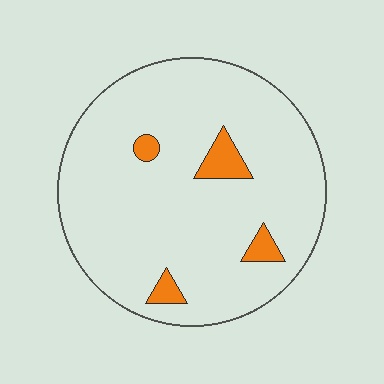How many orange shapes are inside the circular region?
4.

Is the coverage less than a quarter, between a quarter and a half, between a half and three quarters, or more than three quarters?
Less than a quarter.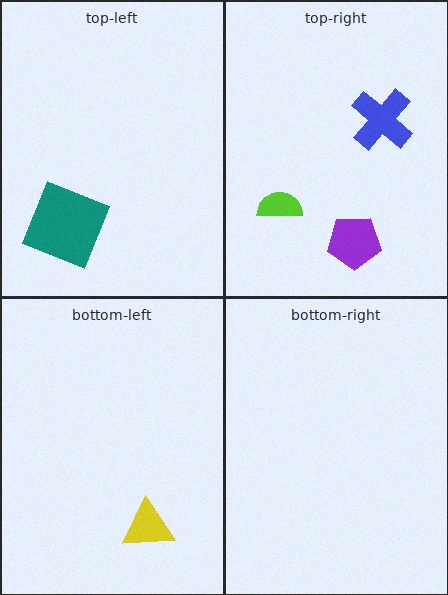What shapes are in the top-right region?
The blue cross, the lime semicircle, the purple pentagon.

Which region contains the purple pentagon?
The top-right region.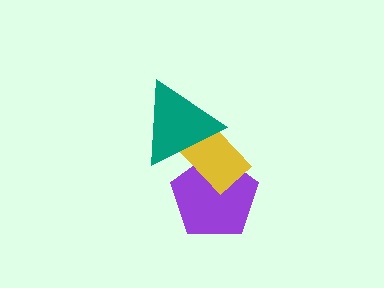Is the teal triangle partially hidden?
No, no other shape covers it.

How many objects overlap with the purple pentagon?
2 objects overlap with the purple pentagon.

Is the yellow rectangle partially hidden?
Yes, it is partially covered by another shape.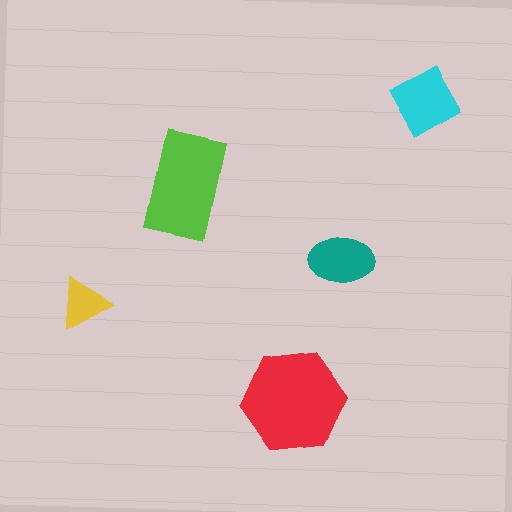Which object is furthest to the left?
The yellow triangle is leftmost.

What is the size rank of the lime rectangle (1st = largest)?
2nd.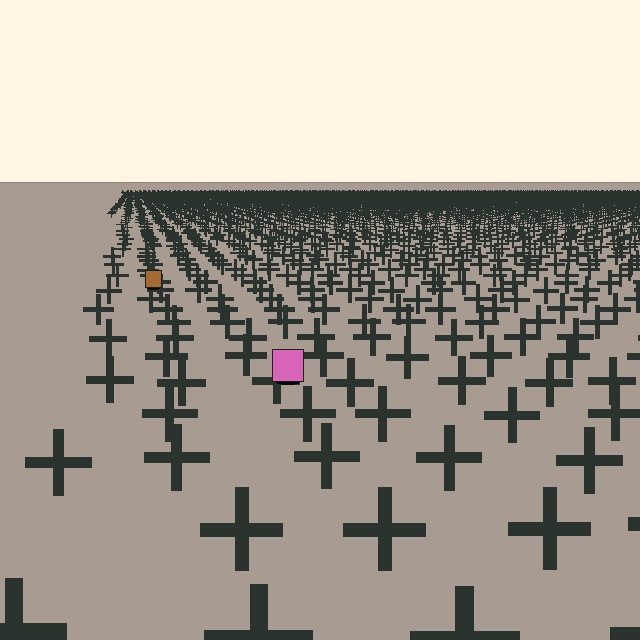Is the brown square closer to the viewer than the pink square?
No. The pink square is closer — you can tell from the texture gradient: the ground texture is coarser near it.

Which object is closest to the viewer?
The pink square is closest. The texture marks near it are larger and more spread out.